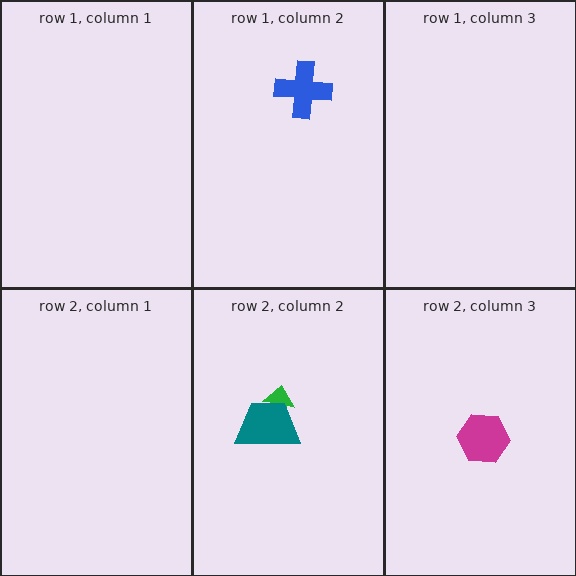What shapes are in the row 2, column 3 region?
The magenta hexagon.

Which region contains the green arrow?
The row 2, column 2 region.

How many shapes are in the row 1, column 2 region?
1.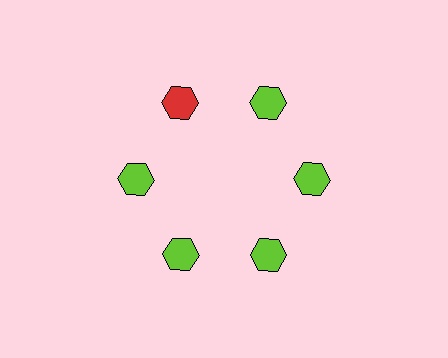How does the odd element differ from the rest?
It has a different color: red instead of lime.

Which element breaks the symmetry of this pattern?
The red hexagon at roughly the 11 o'clock position breaks the symmetry. All other shapes are lime hexagons.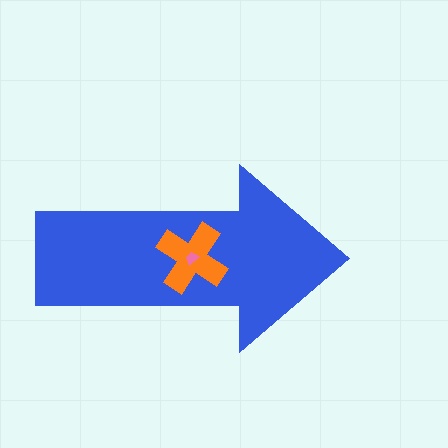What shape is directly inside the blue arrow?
The orange cross.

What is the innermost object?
The pink trapezoid.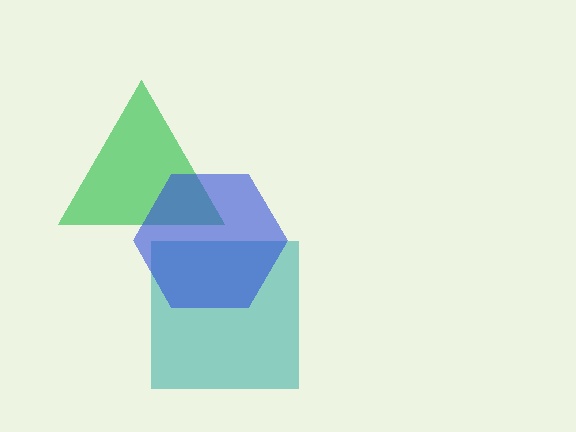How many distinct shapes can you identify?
There are 3 distinct shapes: a teal square, a green triangle, a blue hexagon.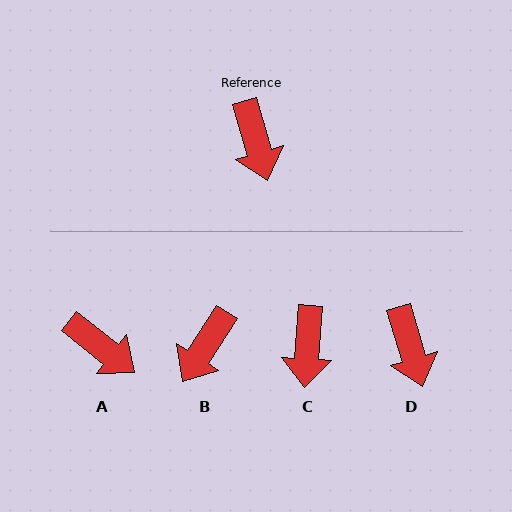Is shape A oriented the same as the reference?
No, it is off by about 36 degrees.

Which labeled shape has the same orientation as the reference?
D.